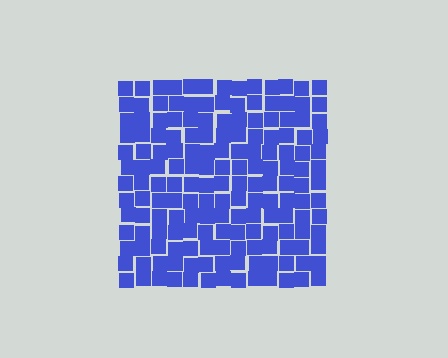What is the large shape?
The large shape is a square.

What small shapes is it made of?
It is made of small squares.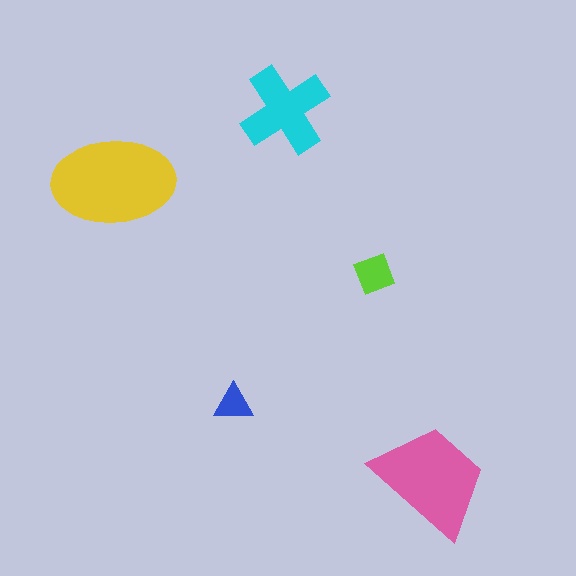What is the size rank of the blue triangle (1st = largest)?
5th.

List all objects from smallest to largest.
The blue triangle, the lime square, the cyan cross, the pink trapezoid, the yellow ellipse.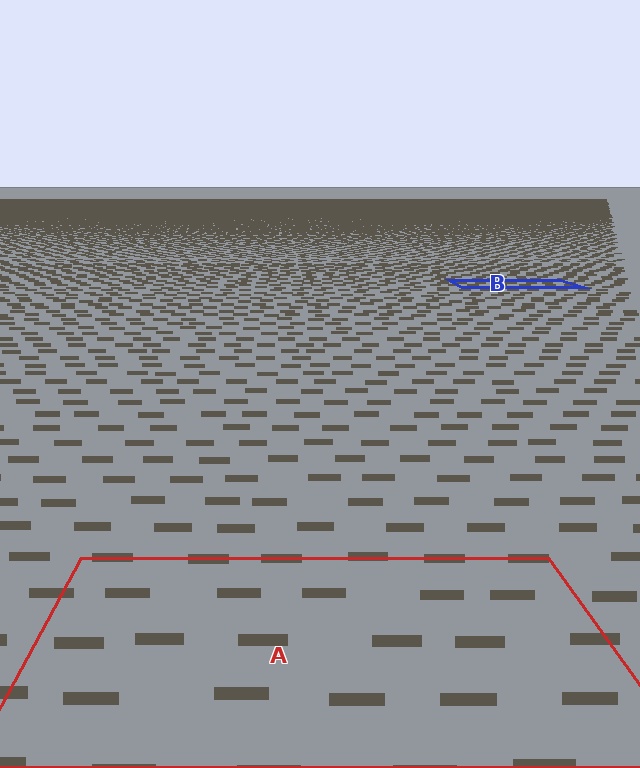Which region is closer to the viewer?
Region A is closer. The texture elements there are larger and more spread out.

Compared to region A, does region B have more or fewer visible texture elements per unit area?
Region B has more texture elements per unit area — they are packed more densely because it is farther away.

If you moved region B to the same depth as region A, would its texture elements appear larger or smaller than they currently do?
They would appear larger. At a closer depth, the same texture elements are projected at a bigger on-screen size.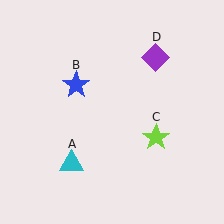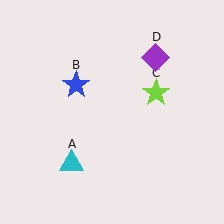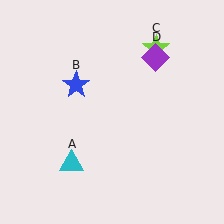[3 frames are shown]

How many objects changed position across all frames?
1 object changed position: lime star (object C).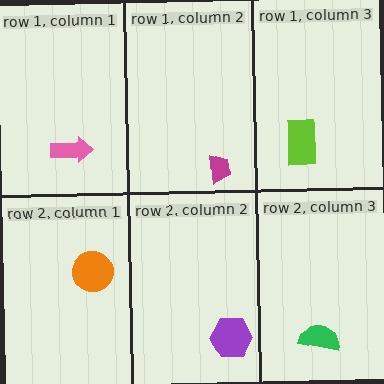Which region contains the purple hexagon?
The row 2, column 2 region.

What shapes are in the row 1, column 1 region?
The pink arrow.